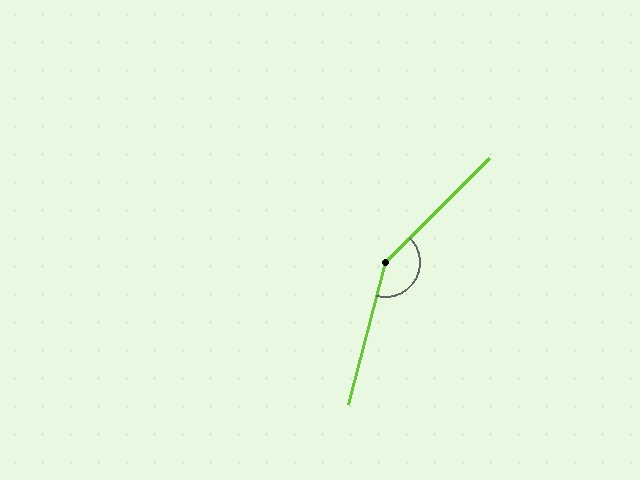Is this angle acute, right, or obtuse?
It is obtuse.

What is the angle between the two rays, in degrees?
Approximately 150 degrees.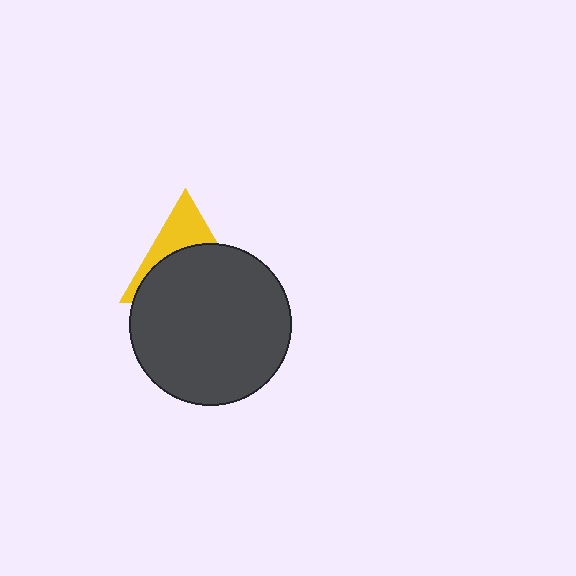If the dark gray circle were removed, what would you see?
You would see the complete yellow triangle.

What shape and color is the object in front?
The object in front is a dark gray circle.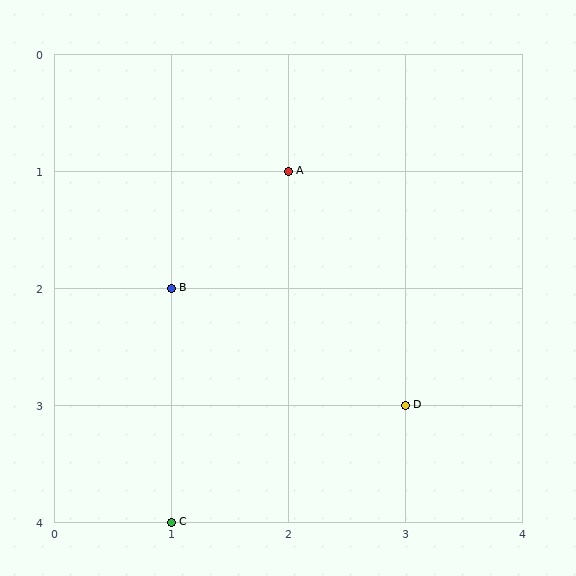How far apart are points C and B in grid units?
Points C and B are 2 rows apart.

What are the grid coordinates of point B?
Point B is at grid coordinates (1, 2).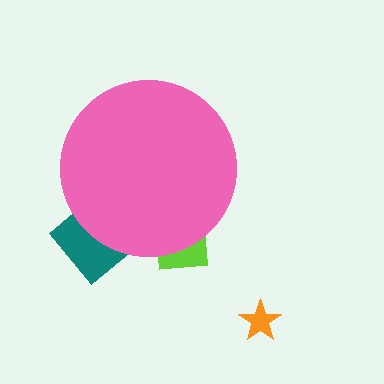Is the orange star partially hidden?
No, the orange star is fully visible.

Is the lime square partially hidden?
Yes, the lime square is partially hidden behind the pink circle.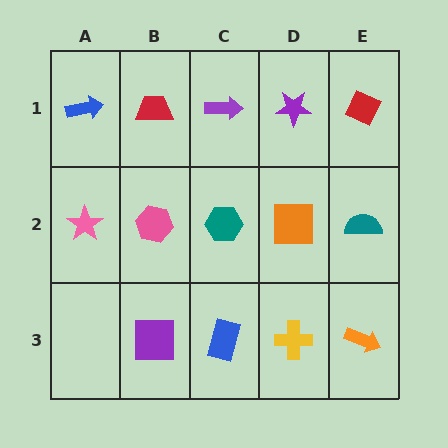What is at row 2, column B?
A pink hexagon.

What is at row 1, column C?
A purple arrow.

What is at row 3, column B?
A purple square.